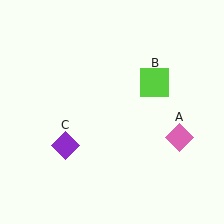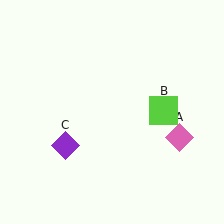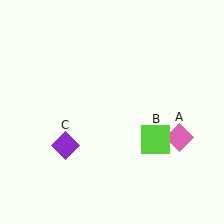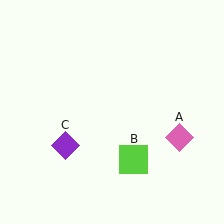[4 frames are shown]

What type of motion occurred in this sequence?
The lime square (object B) rotated clockwise around the center of the scene.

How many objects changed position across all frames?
1 object changed position: lime square (object B).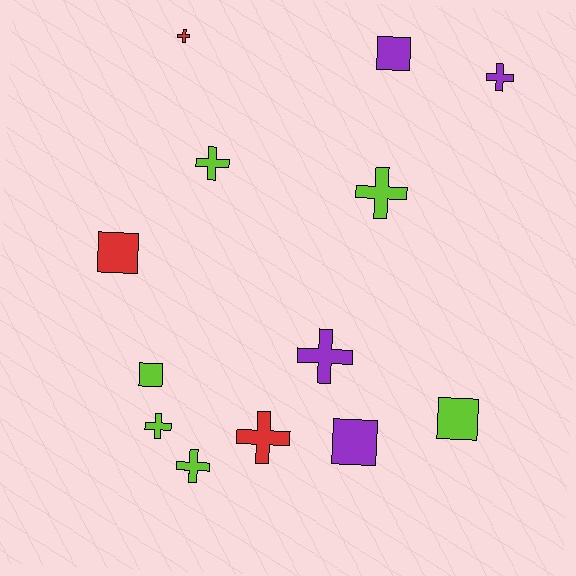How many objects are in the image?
There are 13 objects.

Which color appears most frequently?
Lime, with 6 objects.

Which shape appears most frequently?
Cross, with 8 objects.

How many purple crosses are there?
There are 2 purple crosses.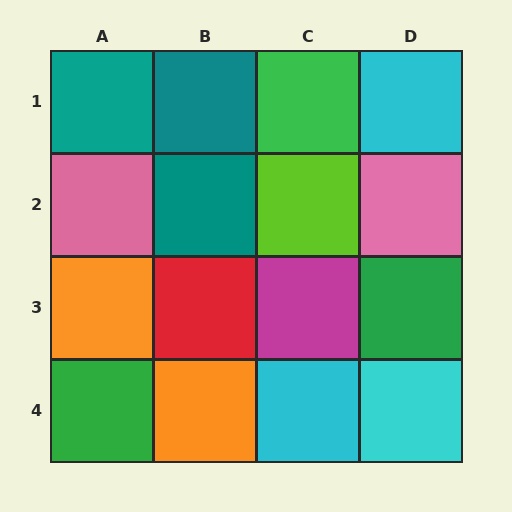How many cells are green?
3 cells are green.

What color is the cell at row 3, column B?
Red.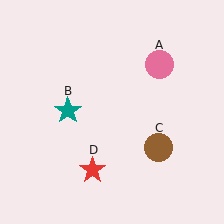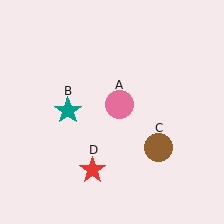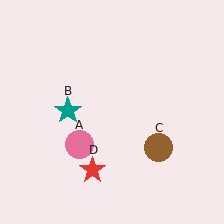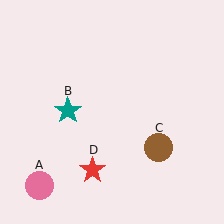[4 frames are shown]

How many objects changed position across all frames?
1 object changed position: pink circle (object A).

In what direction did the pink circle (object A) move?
The pink circle (object A) moved down and to the left.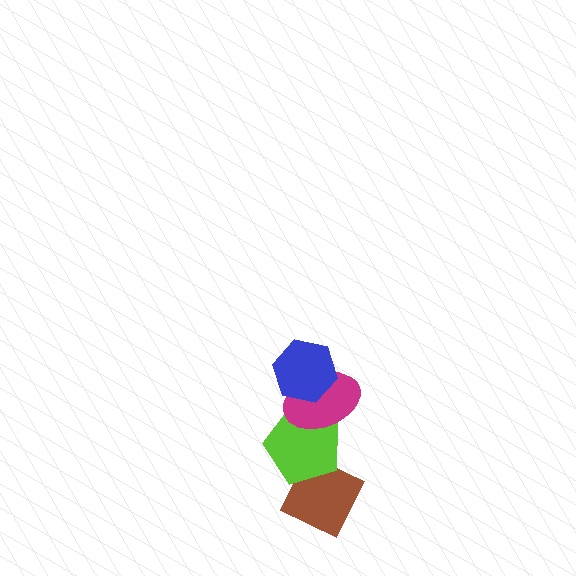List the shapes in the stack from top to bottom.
From top to bottom: the blue hexagon, the magenta ellipse, the lime pentagon, the brown diamond.